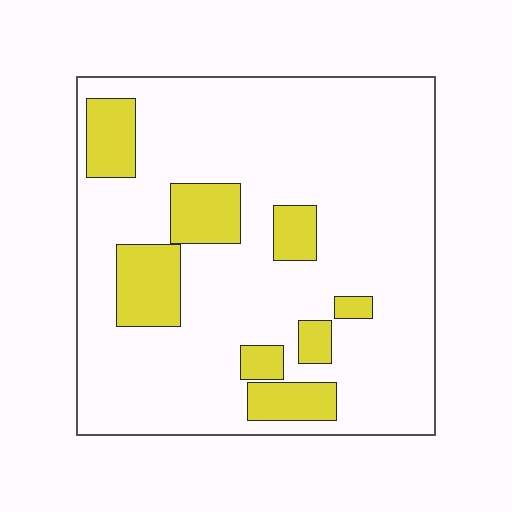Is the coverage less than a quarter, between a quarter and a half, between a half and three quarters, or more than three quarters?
Less than a quarter.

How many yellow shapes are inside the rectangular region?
8.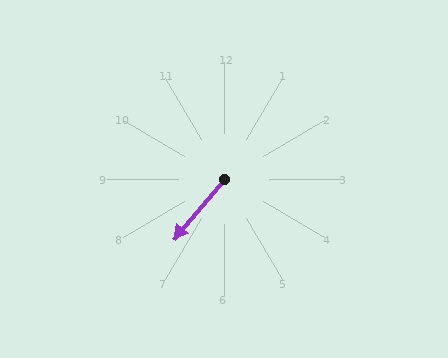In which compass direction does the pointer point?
Southwest.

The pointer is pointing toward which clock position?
Roughly 7 o'clock.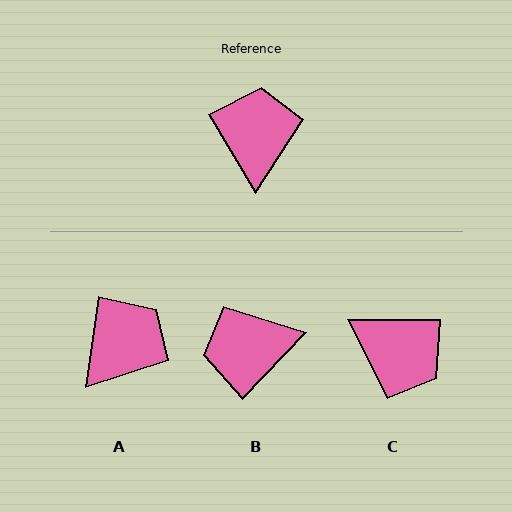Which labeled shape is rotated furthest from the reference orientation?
C, about 121 degrees away.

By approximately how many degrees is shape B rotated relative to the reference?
Approximately 105 degrees counter-clockwise.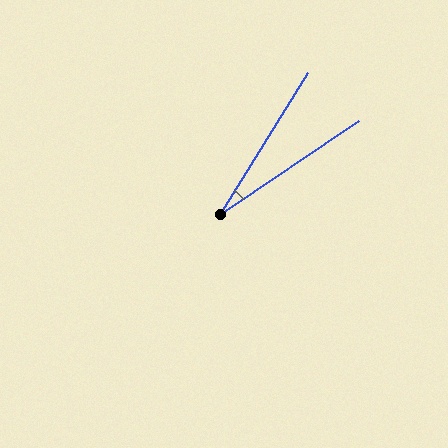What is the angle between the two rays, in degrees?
Approximately 24 degrees.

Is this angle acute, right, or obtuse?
It is acute.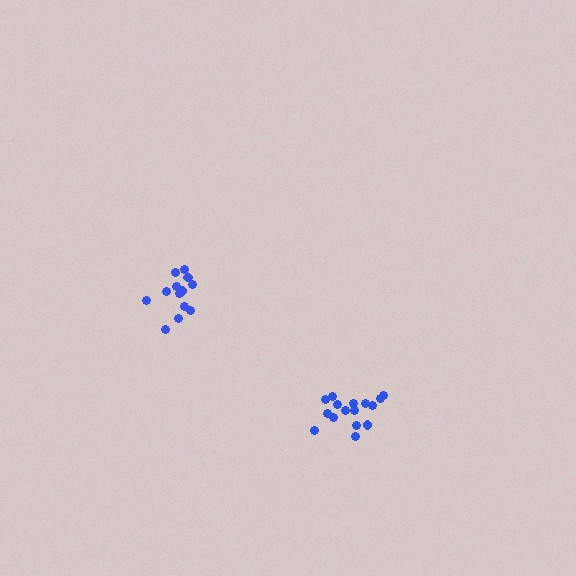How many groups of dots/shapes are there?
There are 2 groups.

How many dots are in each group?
Group 1: 13 dots, Group 2: 16 dots (29 total).